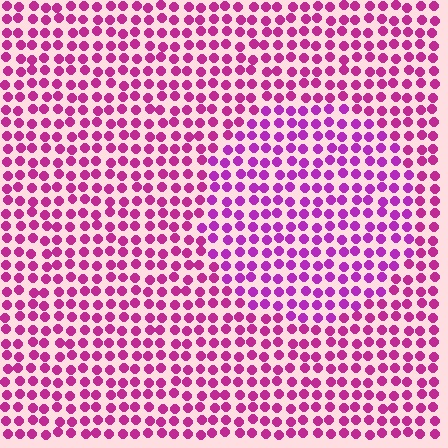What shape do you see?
I see a circle.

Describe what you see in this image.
The image is filled with small magenta elements in a uniform arrangement. A circle-shaped region is visible where the elements are tinted to a slightly different hue, forming a subtle color boundary.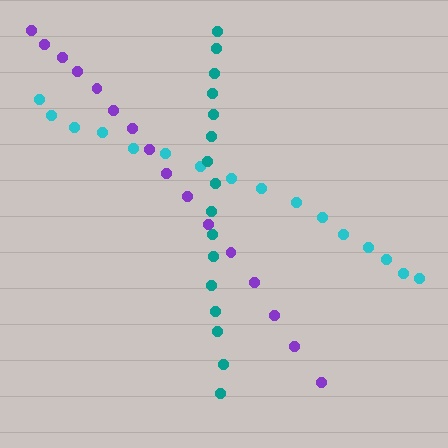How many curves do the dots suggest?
There are 3 distinct paths.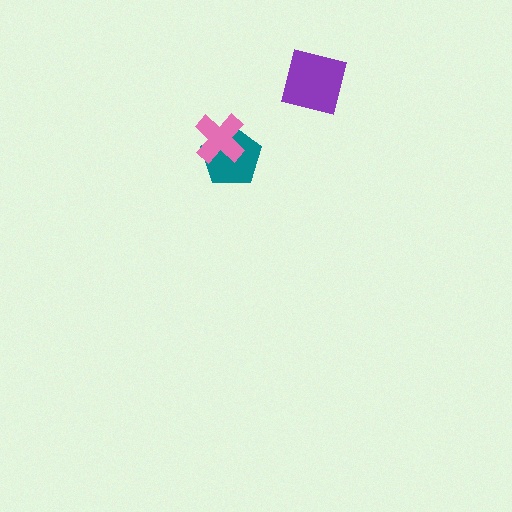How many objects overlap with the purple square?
0 objects overlap with the purple square.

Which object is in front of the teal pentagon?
The pink cross is in front of the teal pentagon.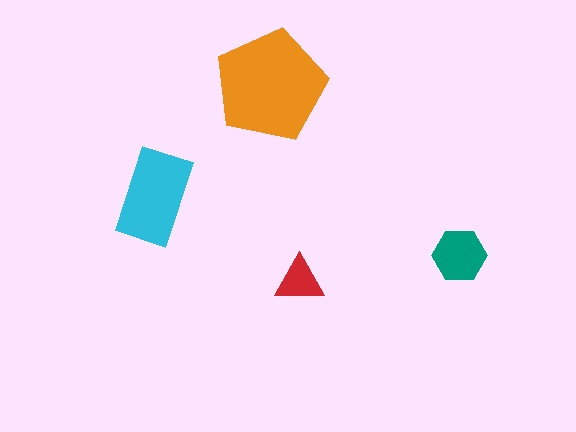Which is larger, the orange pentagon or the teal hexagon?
The orange pentagon.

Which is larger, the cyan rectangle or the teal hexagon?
The cyan rectangle.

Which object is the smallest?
The red triangle.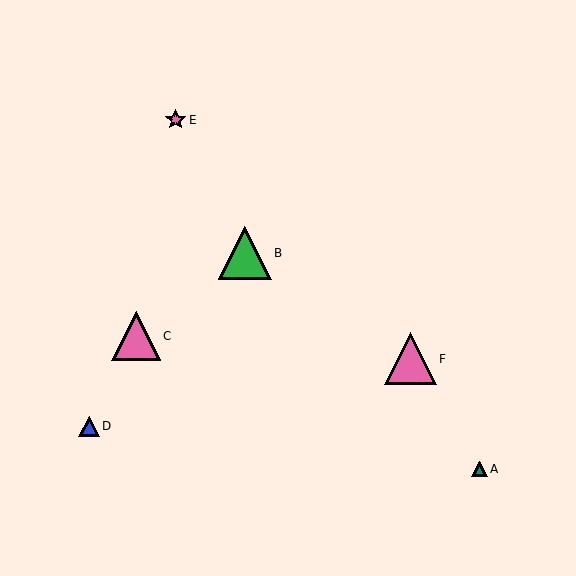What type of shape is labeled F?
Shape F is a pink triangle.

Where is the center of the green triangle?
The center of the green triangle is at (245, 253).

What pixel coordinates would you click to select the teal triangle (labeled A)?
Click at (479, 469) to select the teal triangle A.